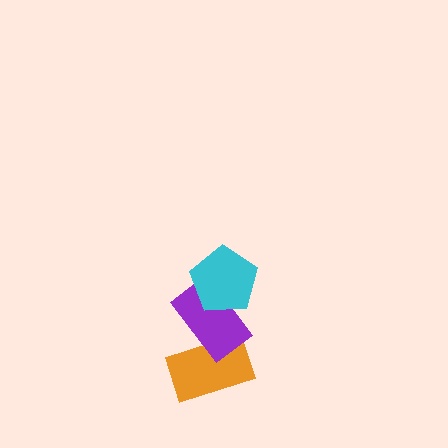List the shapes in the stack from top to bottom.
From top to bottom: the cyan pentagon, the purple rectangle, the orange rectangle.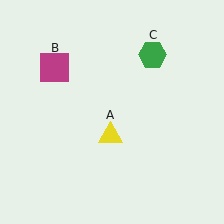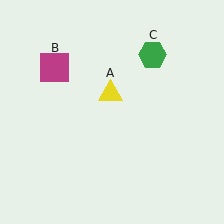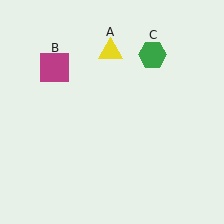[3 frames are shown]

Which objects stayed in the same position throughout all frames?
Magenta square (object B) and green hexagon (object C) remained stationary.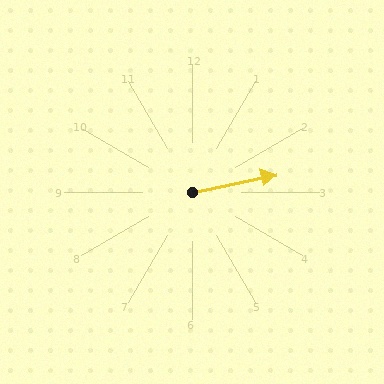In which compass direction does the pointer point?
East.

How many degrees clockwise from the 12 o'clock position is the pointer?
Approximately 78 degrees.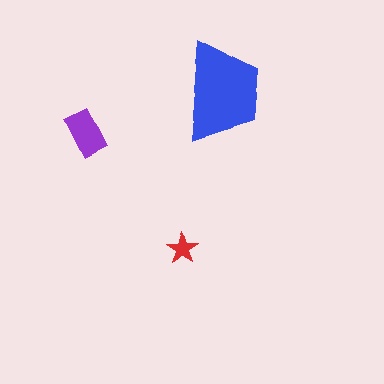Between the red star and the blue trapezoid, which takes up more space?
The blue trapezoid.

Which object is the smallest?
The red star.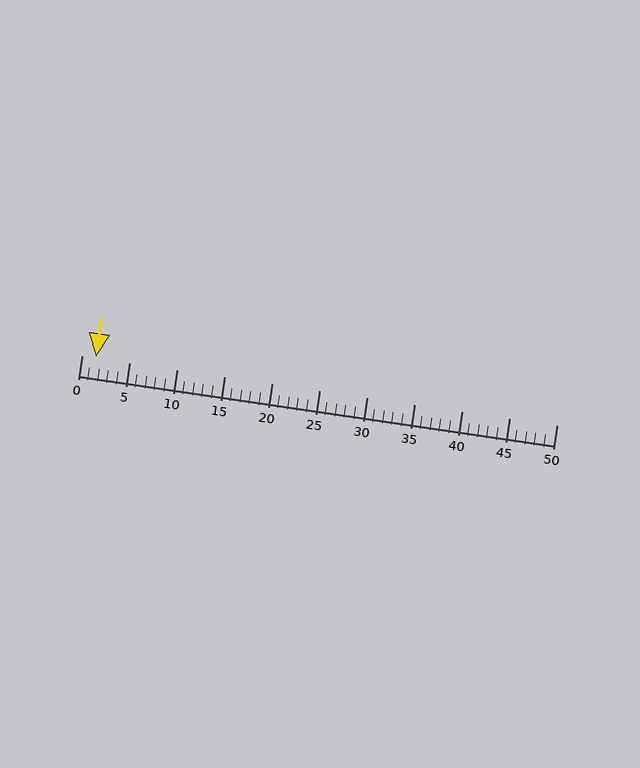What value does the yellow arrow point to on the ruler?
The yellow arrow points to approximately 2.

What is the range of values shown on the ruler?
The ruler shows values from 0 to 50.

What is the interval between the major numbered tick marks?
The major tick marks are spaced 5 units apart.